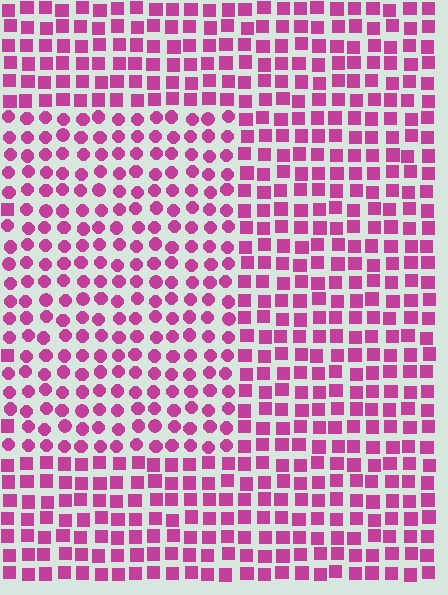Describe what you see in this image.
The image is filled with small magenta elements arranged in a uniform grid. A rectangle-shaped region contains circles, while the surrounding area contains squares. The boundary is defined purely by the change in element shape.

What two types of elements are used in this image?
The image uses circles inside the rectangle region and squares outside it.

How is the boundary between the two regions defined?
The boundary is defined by a change in element shape: circles inside vs. squares outside. All elements share the same color and spacing.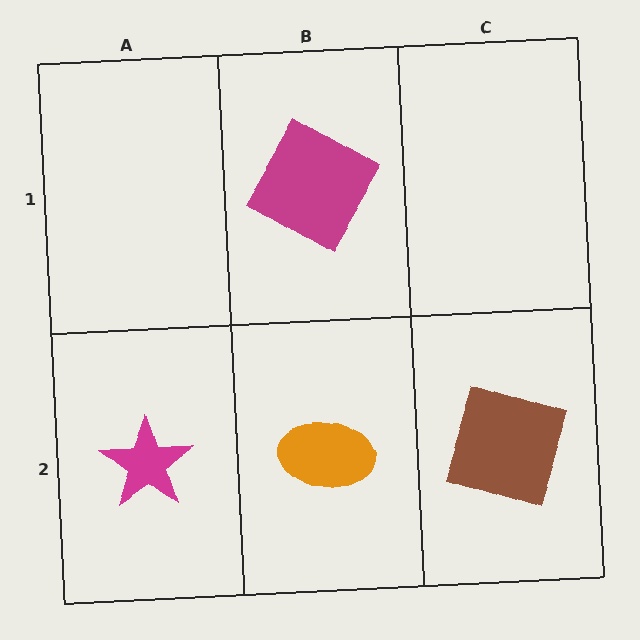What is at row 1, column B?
A magenta diamond.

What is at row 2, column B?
An orange ellipse.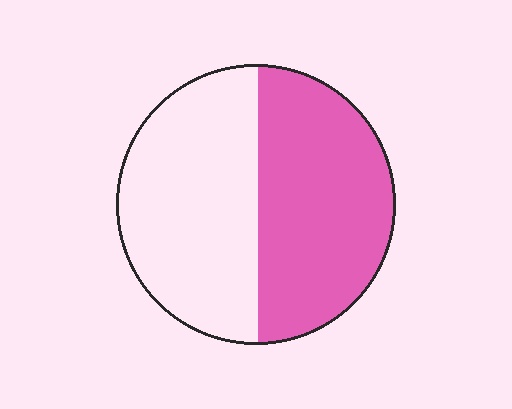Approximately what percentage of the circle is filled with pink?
Approximately 50%.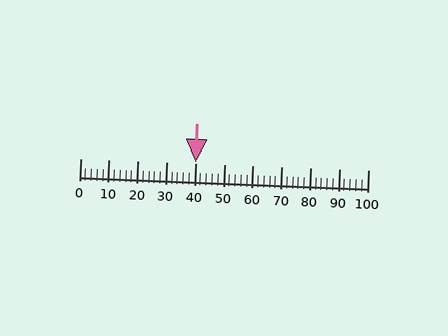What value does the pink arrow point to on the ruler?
The pink arrow points to approximately 40.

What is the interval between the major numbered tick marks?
The major tick marks are spaced 10 units apart.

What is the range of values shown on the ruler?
The ruler shows values from 0 to 100.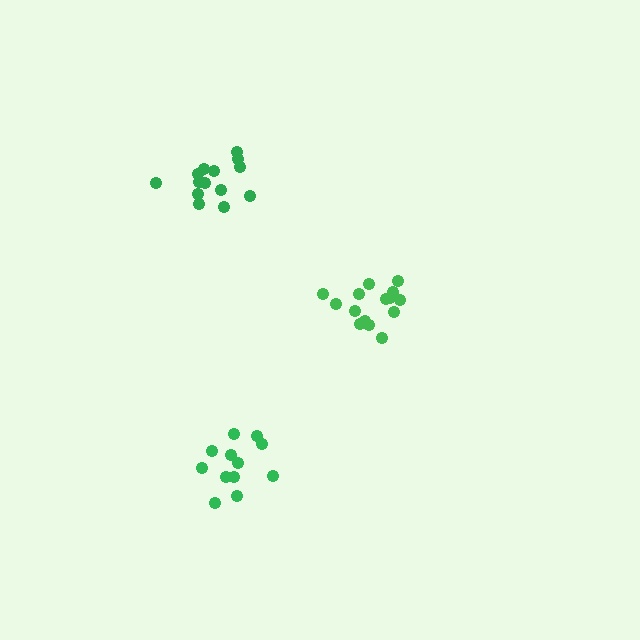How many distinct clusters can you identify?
There are 3 distinct clusters.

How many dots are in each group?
Group 1: 12 dots, Group 2: 15 dots, Group 3: 14 dots (41 total).